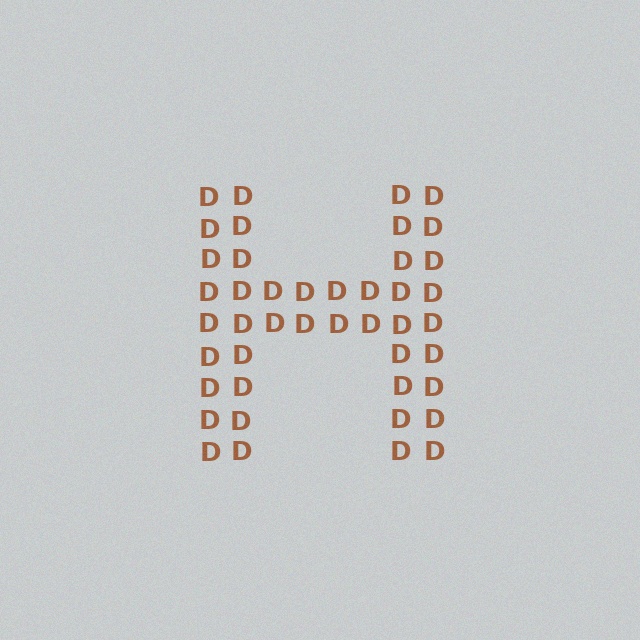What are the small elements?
The small elements are letter D's.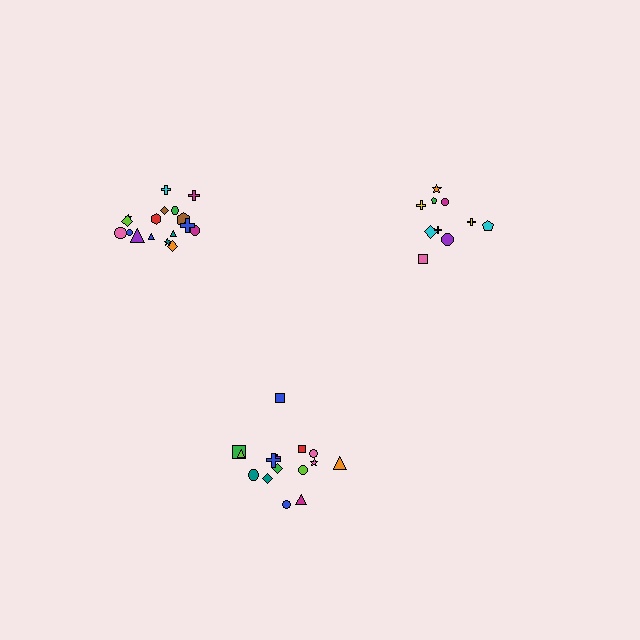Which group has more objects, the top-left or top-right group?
The top-left group.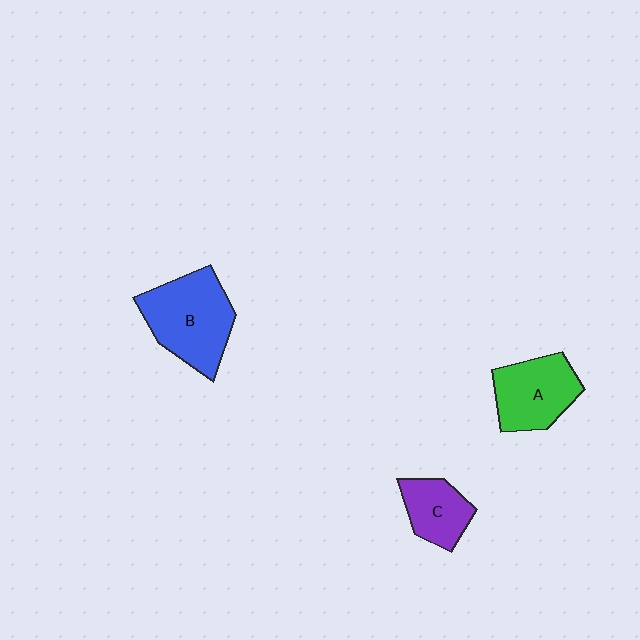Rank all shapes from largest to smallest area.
From largest to smallest: B (blue), A (green), C (purple).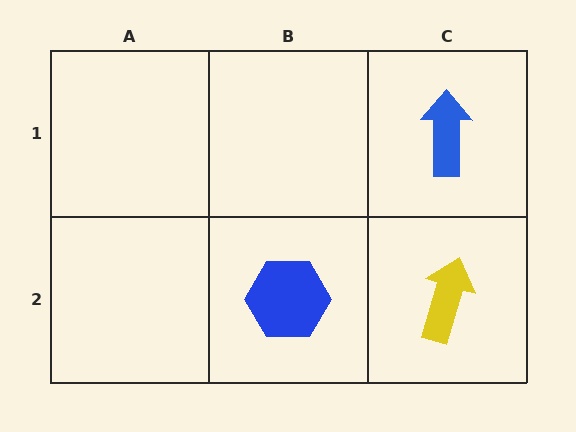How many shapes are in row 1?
1 shape.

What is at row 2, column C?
A yellow arrow.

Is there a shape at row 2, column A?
No, that cell is empty.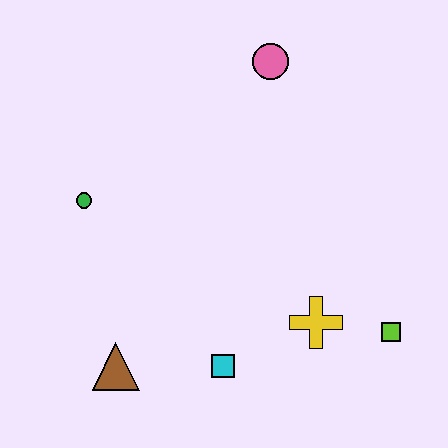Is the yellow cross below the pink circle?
Yes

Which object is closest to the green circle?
The brown triangle is closest to the green circle.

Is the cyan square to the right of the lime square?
No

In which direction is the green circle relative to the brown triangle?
The green circle is above the brown triangle.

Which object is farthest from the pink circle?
The brown triangle is farthest from the pink circle.